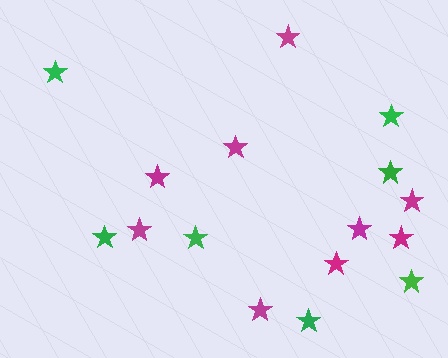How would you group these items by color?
There are 2 groups: one group of green stars (7) and one group of magenta stars (9).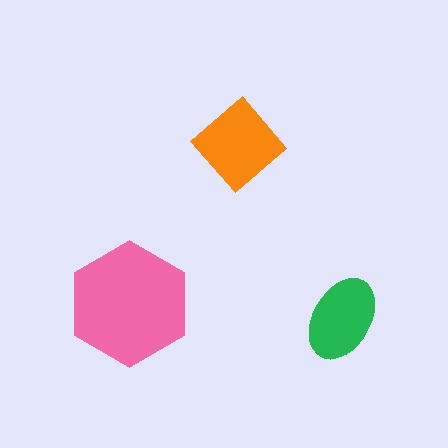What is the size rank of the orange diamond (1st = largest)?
2nd.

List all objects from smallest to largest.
The green ellipse, the orange diamond, the pink hexagon.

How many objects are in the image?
There are 3 objects in the image.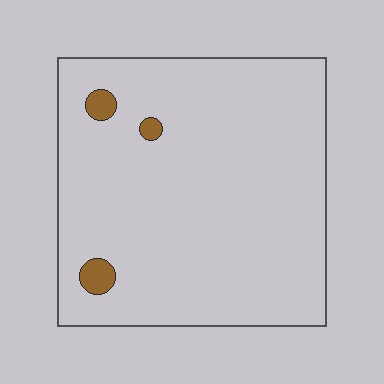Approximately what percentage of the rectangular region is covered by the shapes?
Approximately 5%.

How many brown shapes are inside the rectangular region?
3.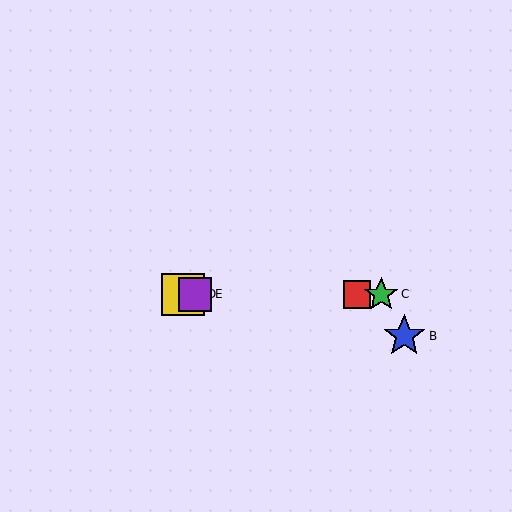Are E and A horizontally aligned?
Yes, both are at y≈294.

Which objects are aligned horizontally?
Objects A, C, D, E are aligned horizontally.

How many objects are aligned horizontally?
4 objects (A, C, D, E) are aligned horizontally.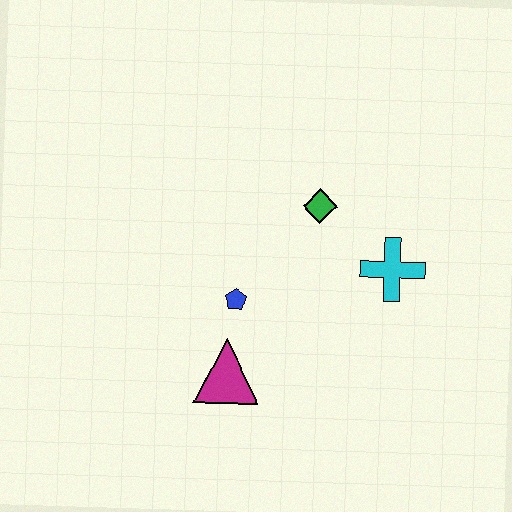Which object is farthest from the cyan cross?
The magenta triangle is farthest from the cyan cross.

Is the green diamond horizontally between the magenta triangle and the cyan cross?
Yes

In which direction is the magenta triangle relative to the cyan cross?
The magenta triangle is to the left of the cyan cross.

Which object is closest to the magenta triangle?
The blue pentagon is closest to the magenta triangle.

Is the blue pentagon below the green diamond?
Yes